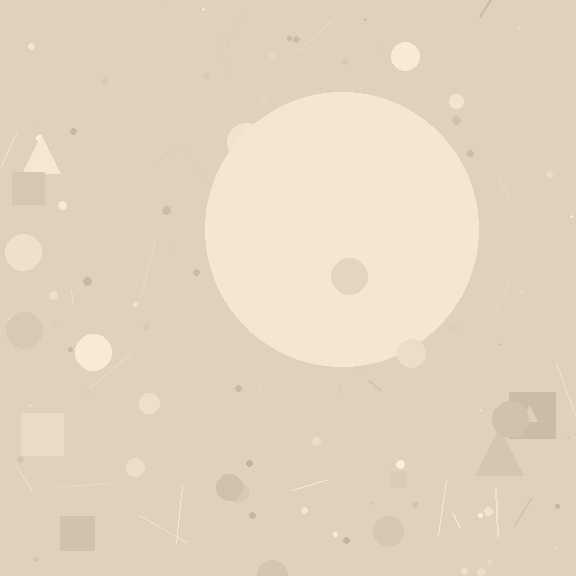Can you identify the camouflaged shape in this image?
The camouflaged shape is a circle.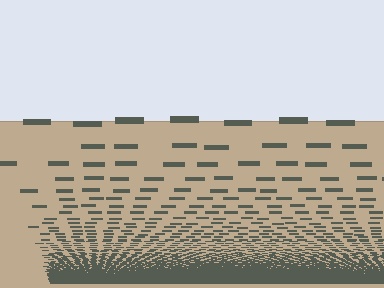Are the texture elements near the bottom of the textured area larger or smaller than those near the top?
Smaller. The gradient is inverted — elements near the bottom are smaller and denser.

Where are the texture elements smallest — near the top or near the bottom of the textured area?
Near the bottom.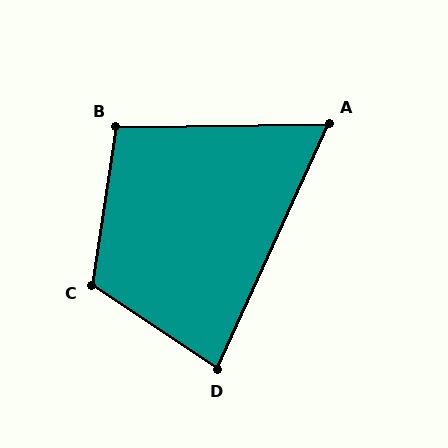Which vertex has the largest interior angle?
C, at approximately 115 degrees.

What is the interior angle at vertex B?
Approximately 99 degrees (obtuse).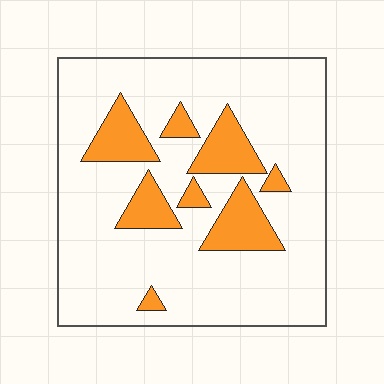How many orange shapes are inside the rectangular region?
8.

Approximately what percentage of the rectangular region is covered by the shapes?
Approximately 20%.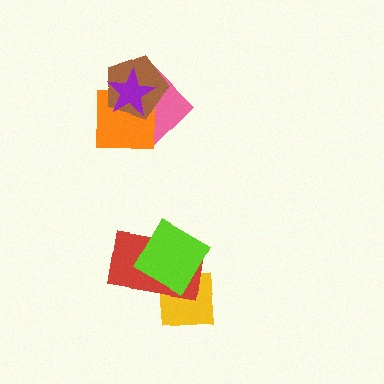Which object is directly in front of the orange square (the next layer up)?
The brown pentagon is directly in front of the orange square.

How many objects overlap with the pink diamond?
3 objects overlap with the pink diamond.